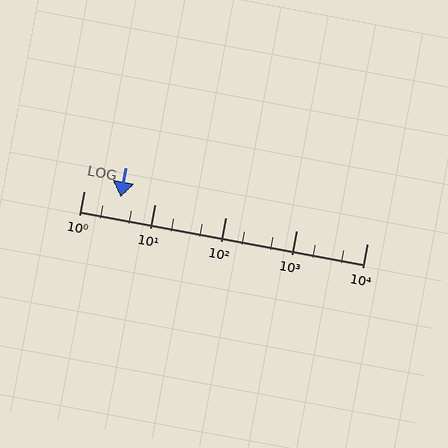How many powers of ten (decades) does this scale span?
The scale spans 4 decades, from 1 to 10000.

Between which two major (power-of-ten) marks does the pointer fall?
The pointer is between 1 and 10.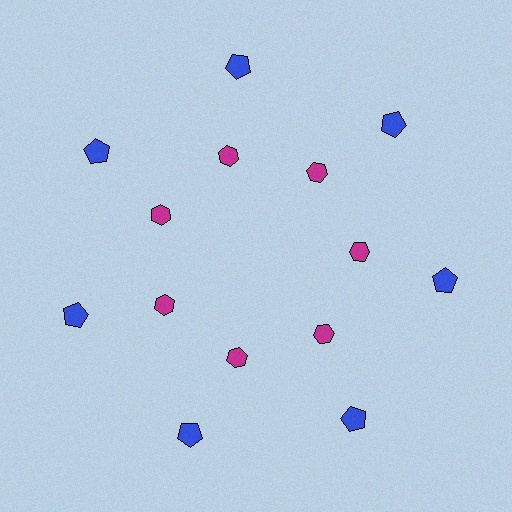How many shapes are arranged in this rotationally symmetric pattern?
There are 14 shapes, arranged in 7 groups of 2.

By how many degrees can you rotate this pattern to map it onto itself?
The pattern maps onto itself every 51 degrees of rotation.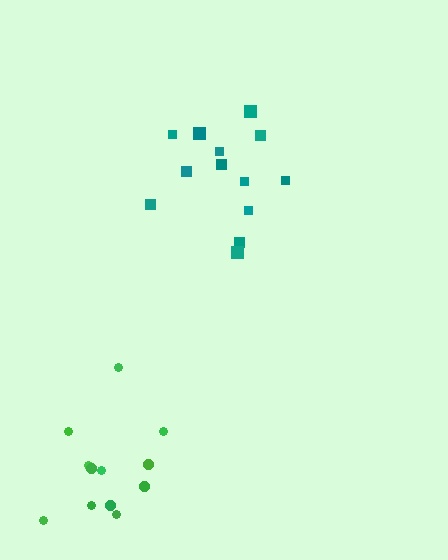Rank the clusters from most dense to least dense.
teal, green.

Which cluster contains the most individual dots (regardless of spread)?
Teal (13).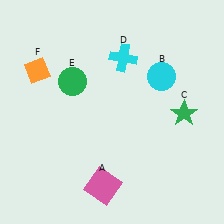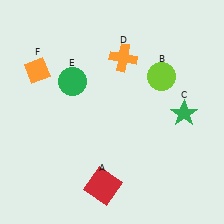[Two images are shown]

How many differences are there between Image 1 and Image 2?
There are 3 differences between the two images.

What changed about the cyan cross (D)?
In Image 1, D is cyan. In Image 2, it changed to orange.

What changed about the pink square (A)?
In Image 1, A is pink. In Image 2, it changed to red.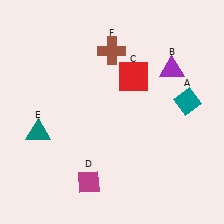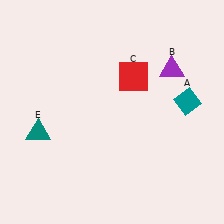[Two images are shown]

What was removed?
The magenta diamond (D), the brown cross (F) were removed in Image 2.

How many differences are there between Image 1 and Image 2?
There are 2 differences between the two images.